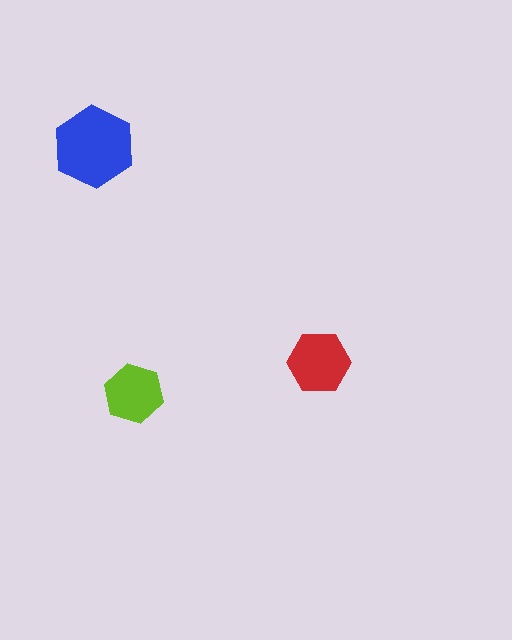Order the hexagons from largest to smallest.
the blue one, the red one, the lime one.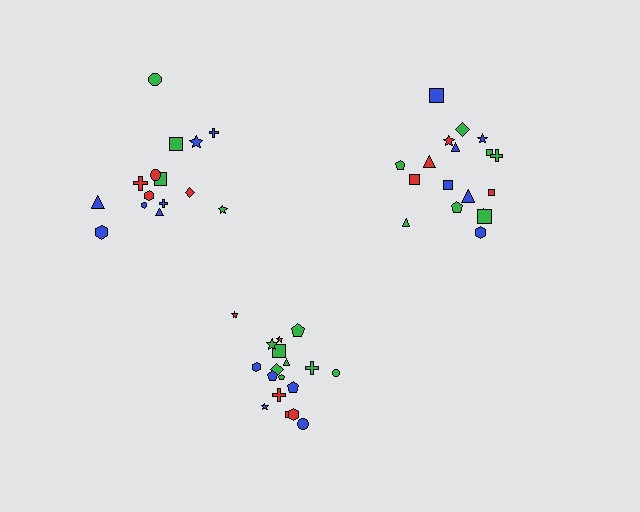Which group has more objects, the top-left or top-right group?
The top-right group.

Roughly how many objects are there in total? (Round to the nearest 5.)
Roughly 50 objects in total.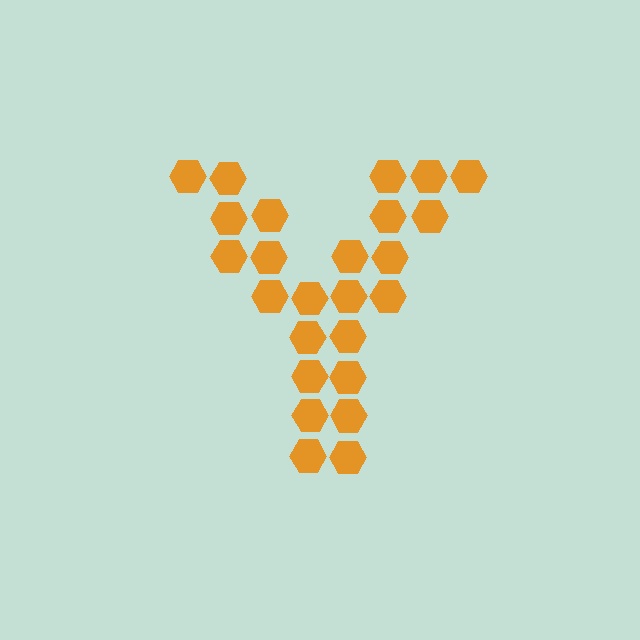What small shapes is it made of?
It is made of small hexagons.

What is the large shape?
The large shape is the letter Y.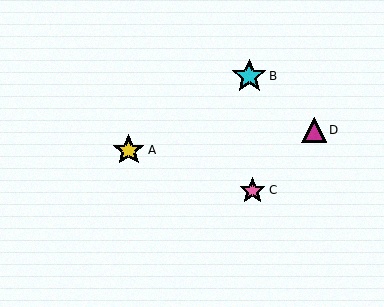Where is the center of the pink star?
The center of the pink star is at (253, 190).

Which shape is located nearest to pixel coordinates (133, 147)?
The yellow star (labeled A) at (129, 150) is nearest to that location.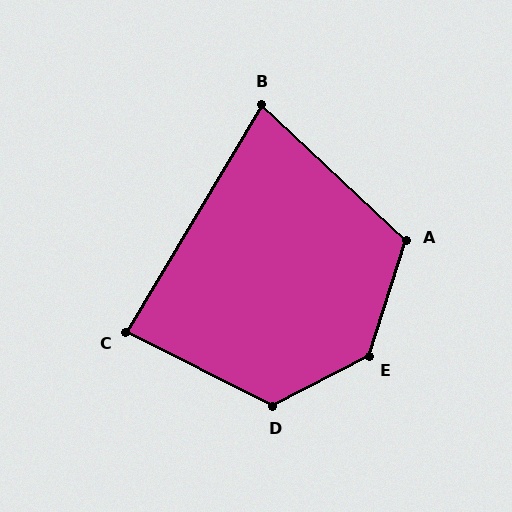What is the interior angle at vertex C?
Approximately 86 degrees (approximately right).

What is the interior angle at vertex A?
Approximately 115 degrees (obtuse).